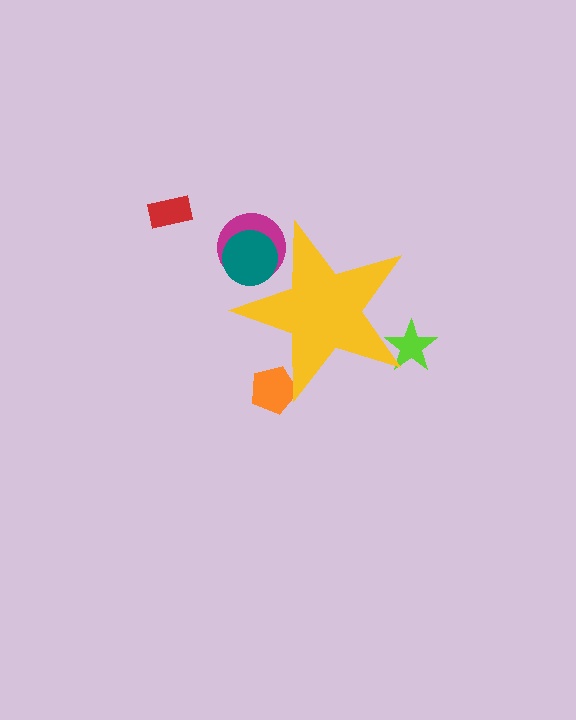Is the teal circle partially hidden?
Yes, the teal circle is partially hidden behind the yellow star.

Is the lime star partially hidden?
Yes, the lime star is partially hidden behind the yellow star.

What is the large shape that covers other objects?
A yellow star.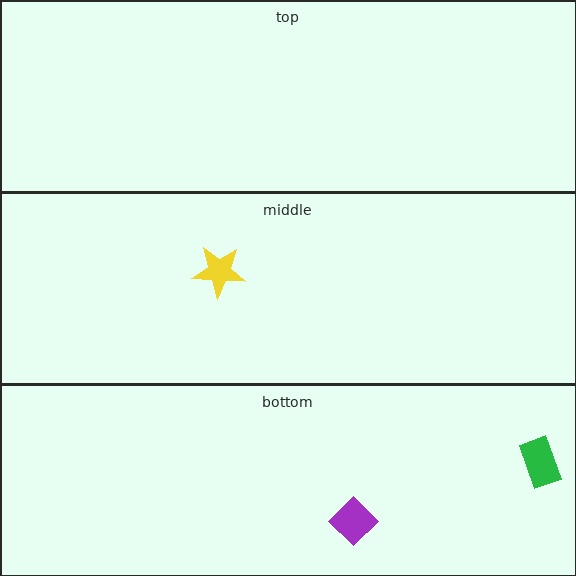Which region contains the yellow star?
The middle region.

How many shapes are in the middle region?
1.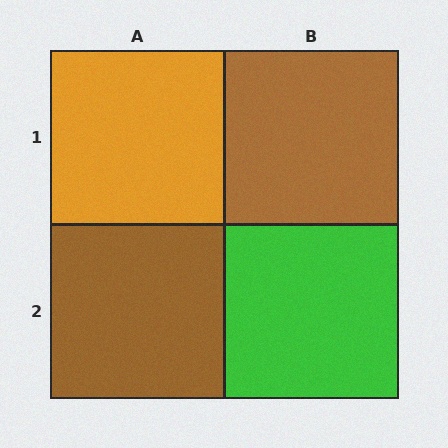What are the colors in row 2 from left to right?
Brown, green.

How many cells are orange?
1 cell is orange.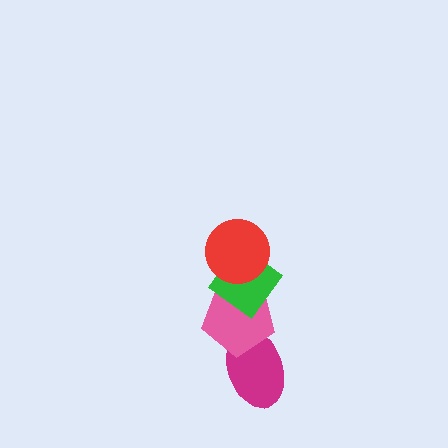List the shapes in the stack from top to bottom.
From top to bottom: the red circle, the green diamond, the pink pentagon, the magenta ellipse.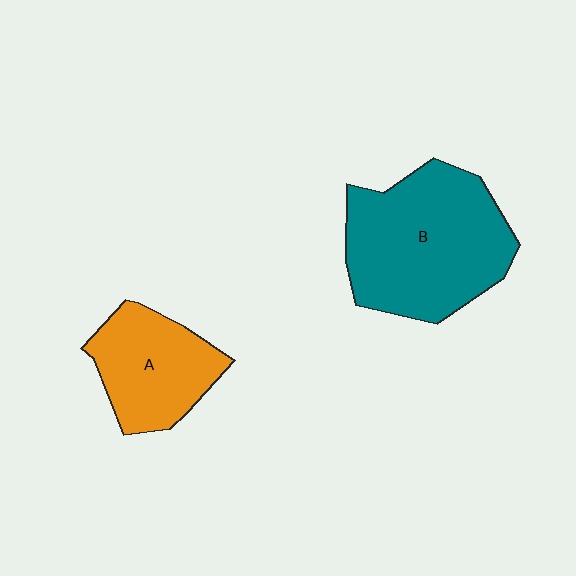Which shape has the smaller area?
Shape A (orange).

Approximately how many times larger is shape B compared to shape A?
Approximately 1.7 times.